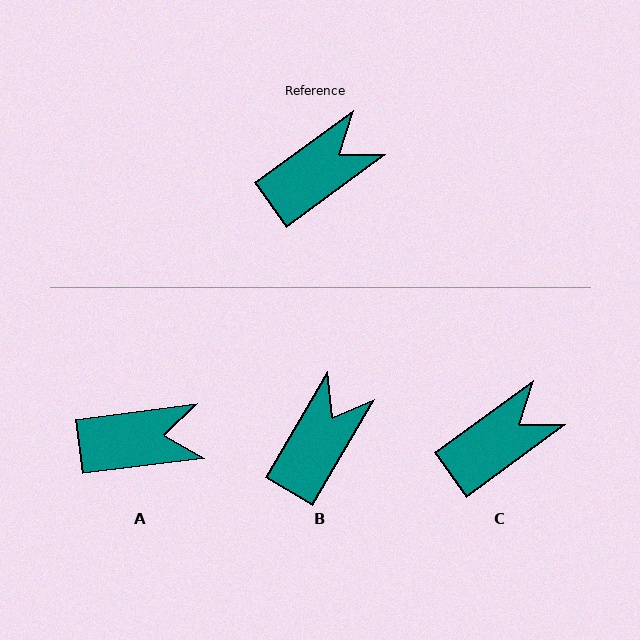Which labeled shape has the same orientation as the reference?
C.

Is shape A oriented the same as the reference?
No, it is off by about 29 degrees.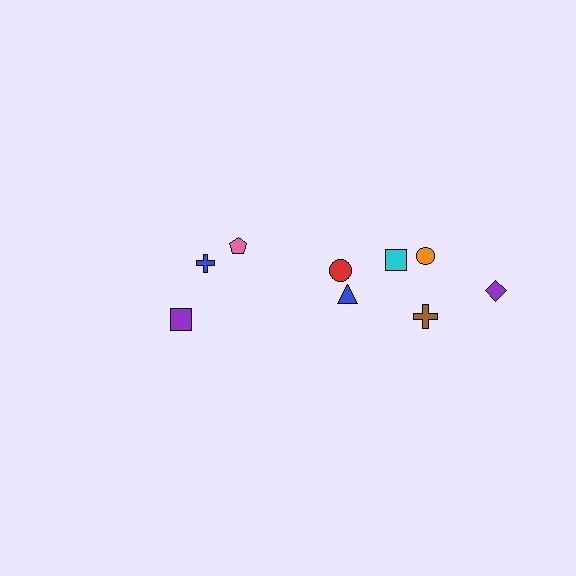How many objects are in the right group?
There are 6 objects.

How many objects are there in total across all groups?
There are 9 objects.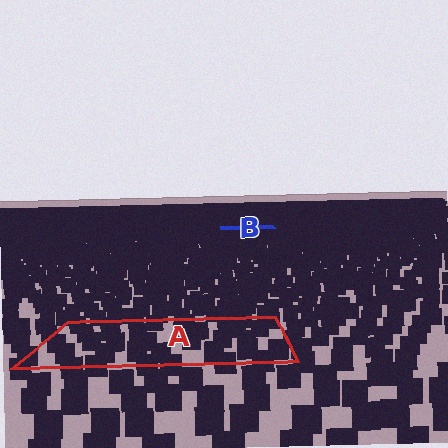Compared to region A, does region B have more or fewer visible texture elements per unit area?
Region B has more texture elements per unit area — they are packed more densely because it is farther away.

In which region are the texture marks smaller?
The texture marks are smaller in region B, because it is farther away.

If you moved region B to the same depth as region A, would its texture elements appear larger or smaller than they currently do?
They would appear larger. At a closer depth, the same texture elements are projected at a bigger on-screen size.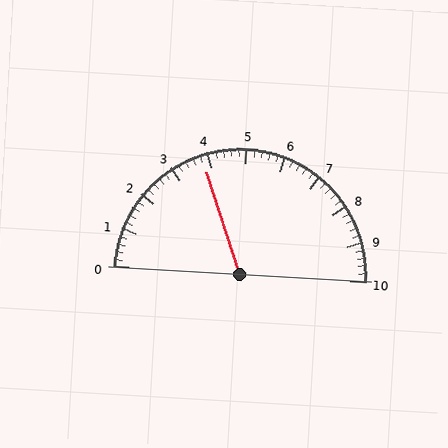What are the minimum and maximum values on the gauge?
The gauge ranges from 0 to 10.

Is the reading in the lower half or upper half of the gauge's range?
The reading is in the lower half of the range (0 to 10).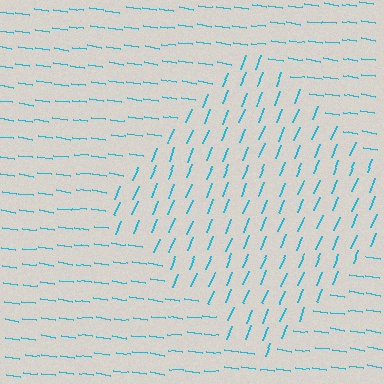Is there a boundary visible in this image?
Yes, there is a texture boundary formed by a change in line orientation.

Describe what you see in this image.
The image is filled with small cyan line segments. A diamond region in the image has lines oriented differently from the surrounding lines, creating a visible texture boundary.